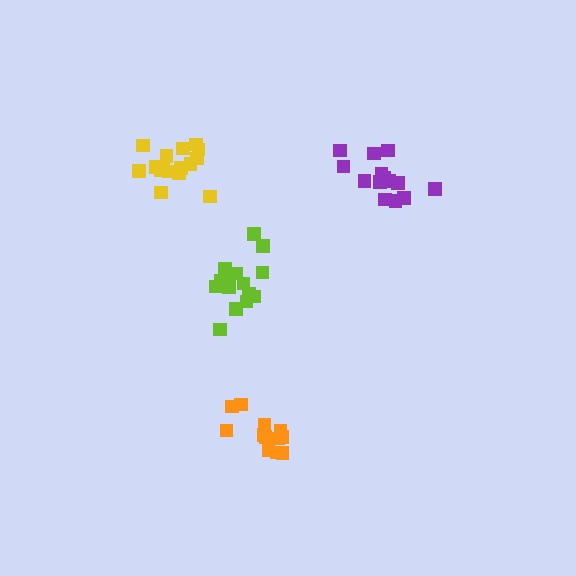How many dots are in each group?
Group 1: 13 dots, Group 2: 15 dots, Group 3: 14 dots, Group 4: 16 dots (58 total).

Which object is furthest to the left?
The yellow cluster is leftmost.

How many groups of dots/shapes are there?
There are 4 groups.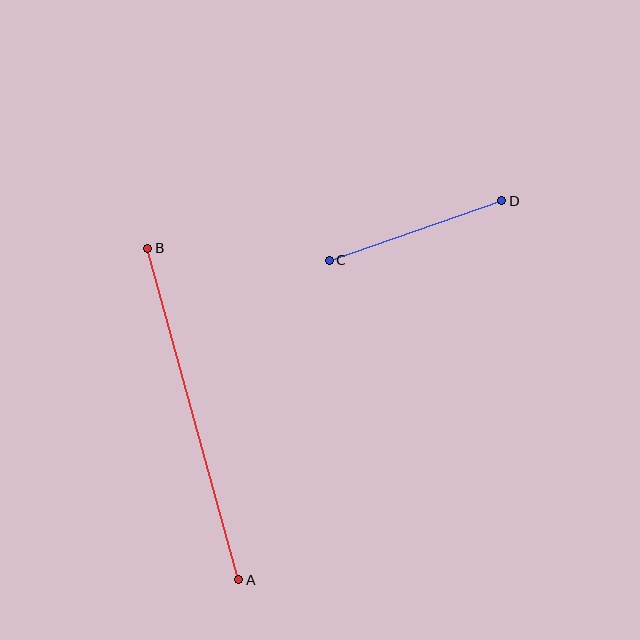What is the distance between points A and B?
The distance is approximately 344 pixels.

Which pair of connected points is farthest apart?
Points A and B are farthest apart.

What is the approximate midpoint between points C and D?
The midpoint is at approximately (416, 231) pixels.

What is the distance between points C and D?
The distance is approximately 183 pixels.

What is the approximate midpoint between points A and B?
The midpoint is at approximately (193, 414) pixels.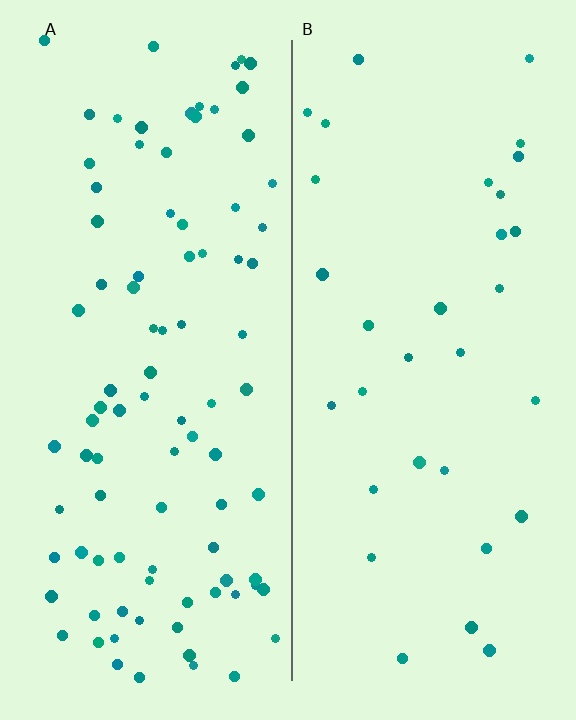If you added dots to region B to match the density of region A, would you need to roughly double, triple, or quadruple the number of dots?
Approximately triple.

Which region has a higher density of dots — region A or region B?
A (the left).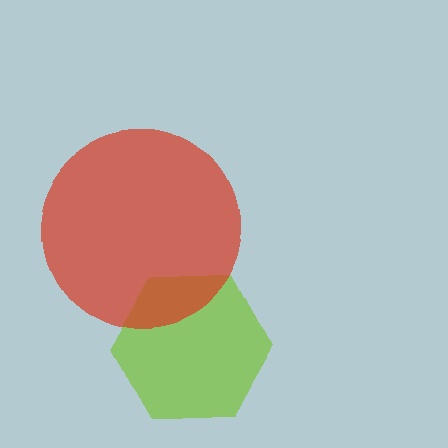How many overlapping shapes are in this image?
There are 2 overlapping shapes in the image.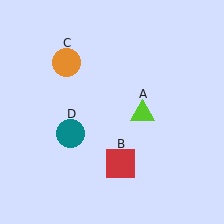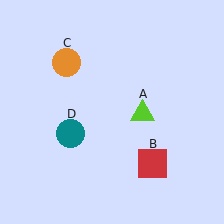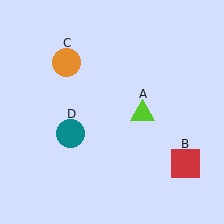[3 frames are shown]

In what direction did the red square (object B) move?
The red square (object B) moved right.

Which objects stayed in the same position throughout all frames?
Lime triangle (object A) and orange circle (object C) and teal circle (object D) remained stationary.